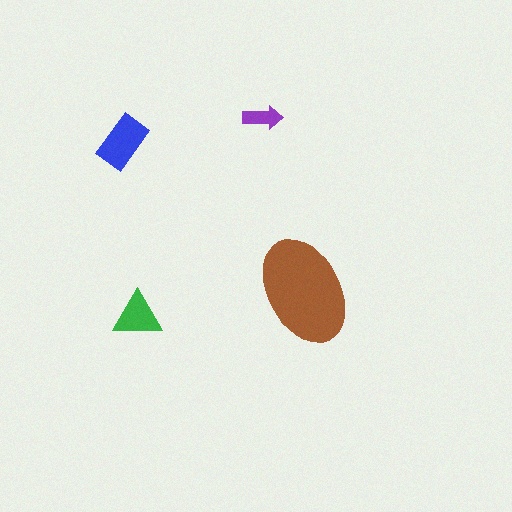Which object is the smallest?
The purple arrow.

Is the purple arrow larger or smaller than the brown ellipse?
Smaller.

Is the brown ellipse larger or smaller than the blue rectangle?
Larger.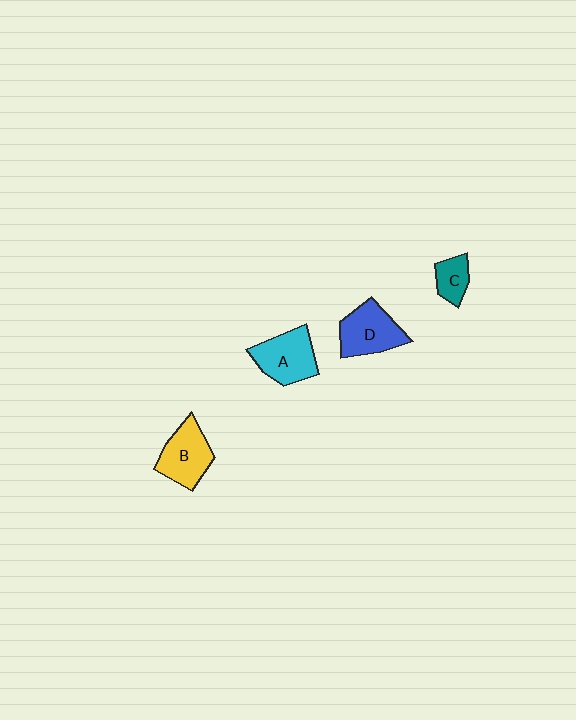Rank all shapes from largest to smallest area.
From largest to smallest: D (blue), A (cyan), B (yellow), C (teal).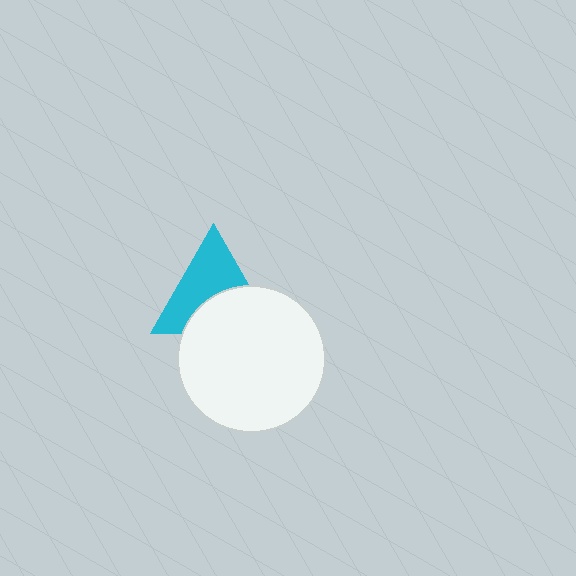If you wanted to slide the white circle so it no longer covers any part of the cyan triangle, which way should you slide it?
Slide it down — that is the most direct way to separate the two shapes.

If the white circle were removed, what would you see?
You would see the complete cyan triangle.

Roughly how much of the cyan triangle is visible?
About half of it is visible (roughly 57%).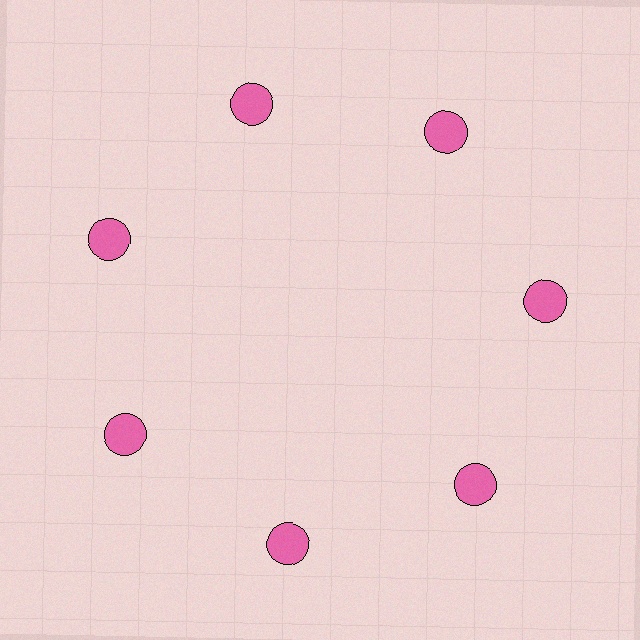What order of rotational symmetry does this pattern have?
This pattern has 7-fold rotational symmetry.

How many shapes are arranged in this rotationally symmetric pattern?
There are 7 shapes, arranged in 7 groups of 1.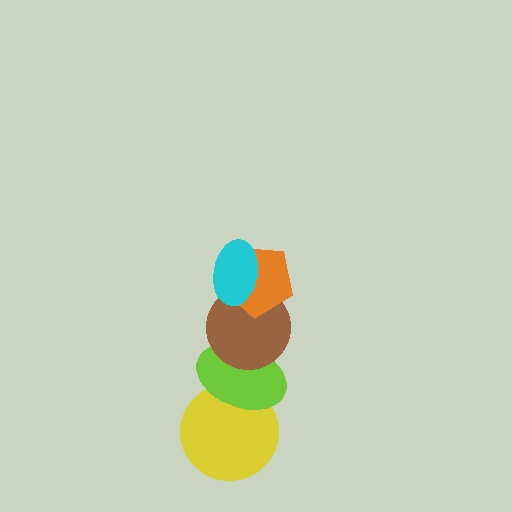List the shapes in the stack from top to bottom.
From top to bottom: the cyan ellipse, the orange pentagon, the brown circle, the lime ellipse, the yellow circle.